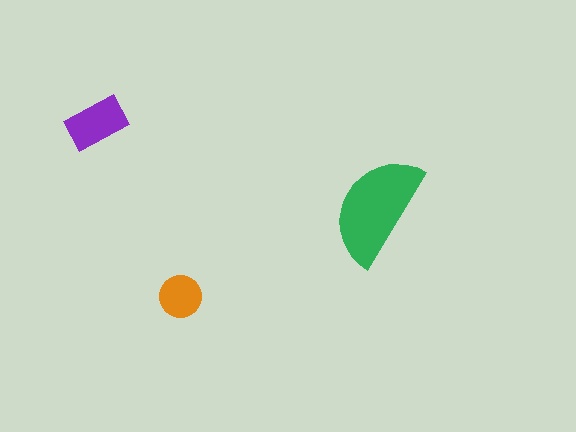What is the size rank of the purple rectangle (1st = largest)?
2nd.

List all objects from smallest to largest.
The orange circle, the purple rectangle, the green semicircle.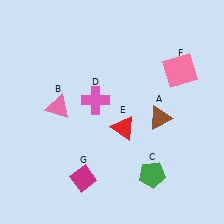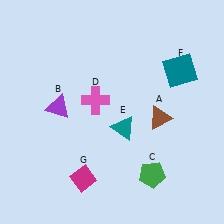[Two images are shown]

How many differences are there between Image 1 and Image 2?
There are 3 differences between the two images.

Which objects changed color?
B changed from pink to purple. E changed from red to teal. F changed from pink to teal.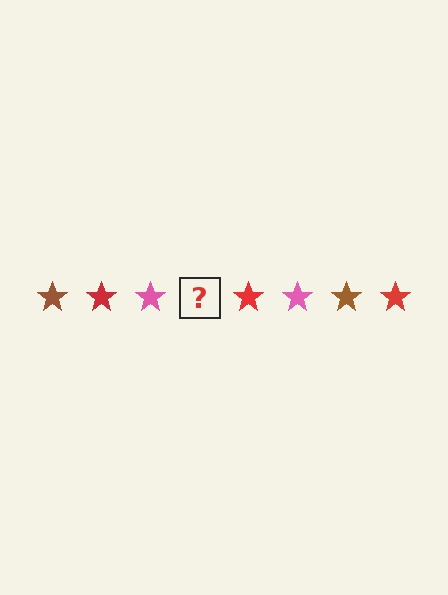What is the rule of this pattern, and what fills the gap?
The rule is that the pattern cycles through brown, red, pink stars. The gap should be filled with a brown star.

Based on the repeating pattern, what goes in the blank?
The blank should be a brown star.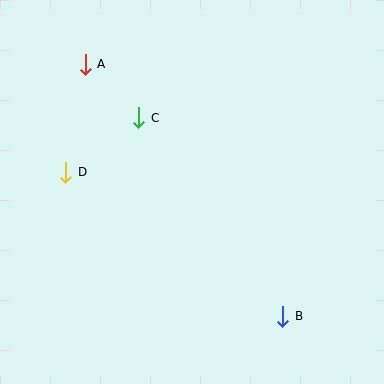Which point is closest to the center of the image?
Point C at (139, 118) is closest to the center.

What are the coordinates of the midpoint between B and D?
The midpoint between B and D is at (174, 244).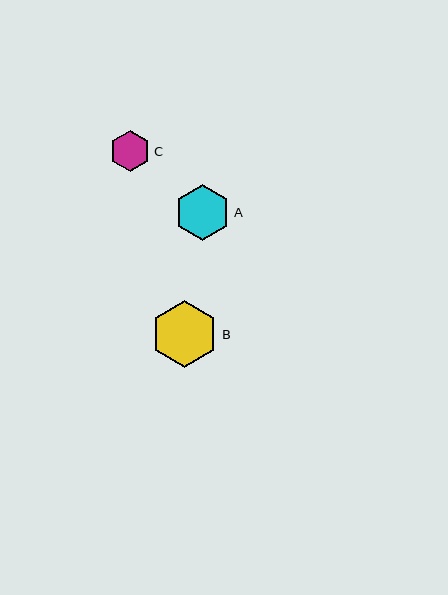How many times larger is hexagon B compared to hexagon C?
Hexagon B is approximately 1.6 times the size of hexagon C.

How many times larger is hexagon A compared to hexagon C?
Hexagon A is approximately 1.4 times the size of hexagon C.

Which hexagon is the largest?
Hexagon B is the largest with a size of approximately 67 pixels.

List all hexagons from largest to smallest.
From largest to smallest: B, A, C.